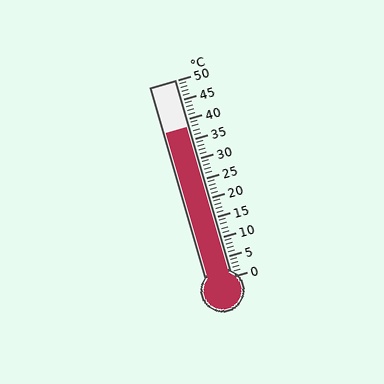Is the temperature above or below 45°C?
The temperature is below 45°C.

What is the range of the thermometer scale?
The thermometer scale ranges from 0°C to 50°C.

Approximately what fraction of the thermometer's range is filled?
The thermometer is filled to approximately 75% of its range.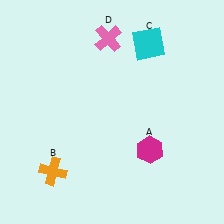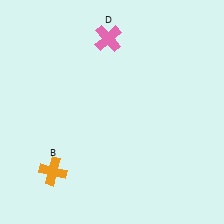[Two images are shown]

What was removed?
The cyan square (C), the magenta hexagon (A) were removed in Image 2.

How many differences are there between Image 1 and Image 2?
There are 2 differences between the two images.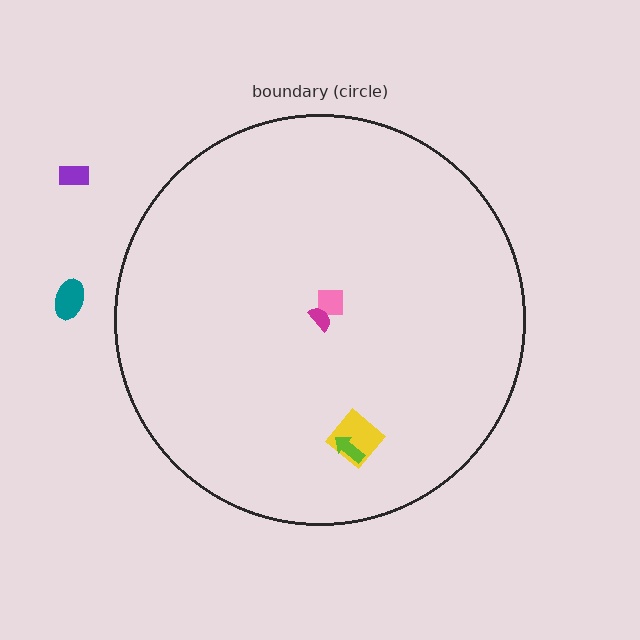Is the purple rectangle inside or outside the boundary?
Outside.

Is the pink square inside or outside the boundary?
Inside.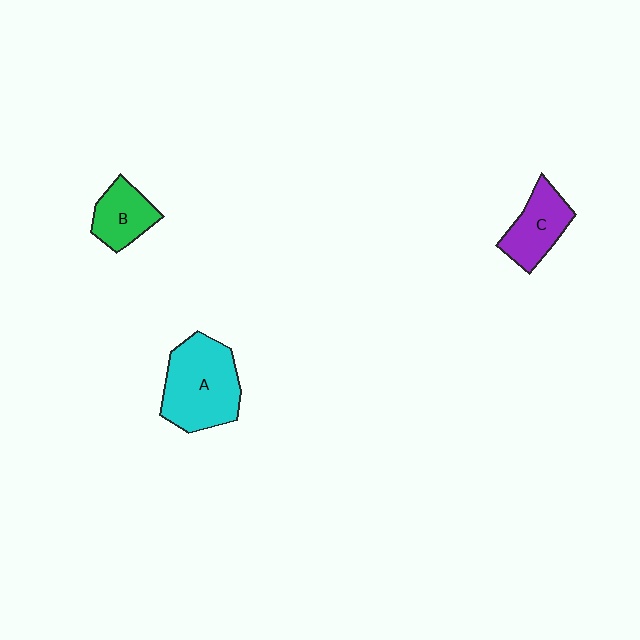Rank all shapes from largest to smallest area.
From largest to smallest: A (cyan), C (purple), B (green).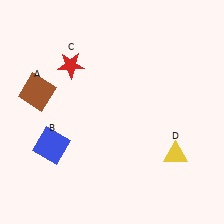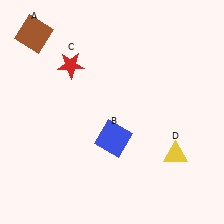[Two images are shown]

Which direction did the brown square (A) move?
The brown square (A) moved up.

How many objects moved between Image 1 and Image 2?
2 objects moved between the two images.